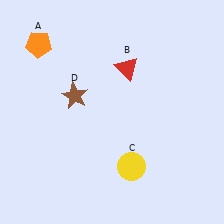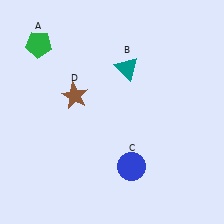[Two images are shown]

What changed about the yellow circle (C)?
In Image 1, C is yellow. In Image 2, it changed to blue.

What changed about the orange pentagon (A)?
In Image 1, A is orange. In Image 2, it changed to green.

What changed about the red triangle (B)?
In Image 1, B is red. In Image 2, it changed to teal.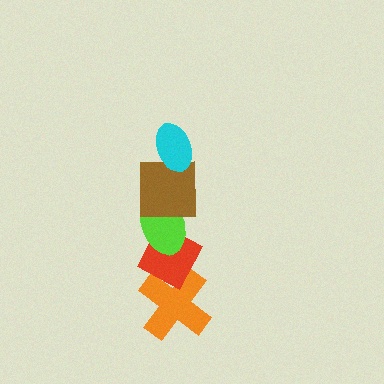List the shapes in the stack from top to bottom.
From top to bottom: the cyan ellipse, the brown square, the lime ellipse, the red diamond, the orange cross.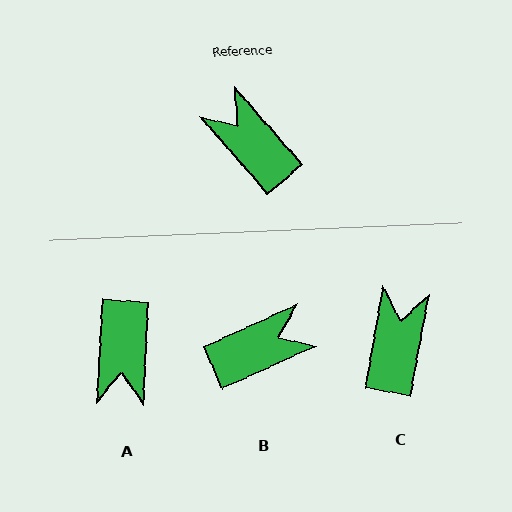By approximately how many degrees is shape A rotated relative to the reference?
Approximately 136 degrees counter-clockwise.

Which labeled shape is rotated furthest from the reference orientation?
A, about 136 degrees away.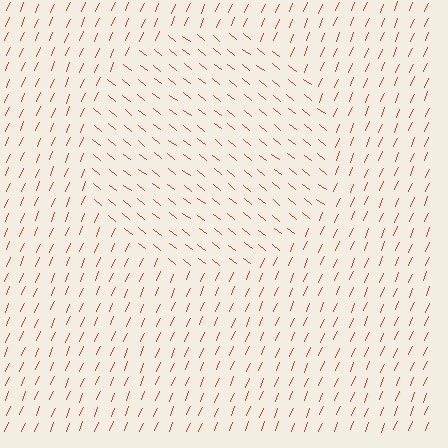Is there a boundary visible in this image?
Yes, there is a texture boundary formed by a change in line orientation.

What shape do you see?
I see a circle.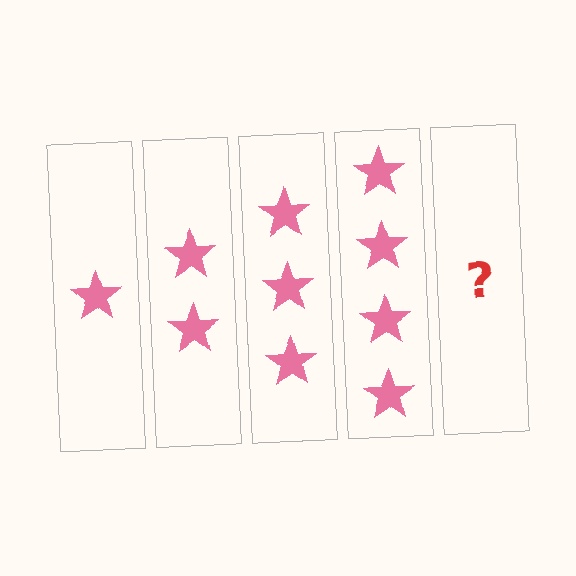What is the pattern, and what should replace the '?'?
The pattern is that each step adds one more star. The '?' should be 5 stars.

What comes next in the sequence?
The next element should be 5 stars.